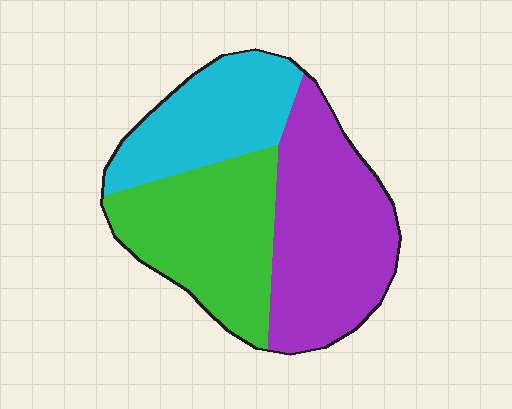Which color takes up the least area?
Cyan, at roughly 25%.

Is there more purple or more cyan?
Purple.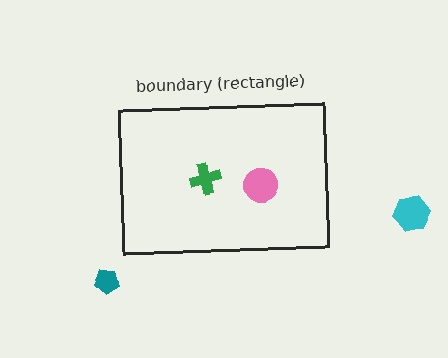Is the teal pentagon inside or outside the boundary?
Outside.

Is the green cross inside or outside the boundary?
Inside.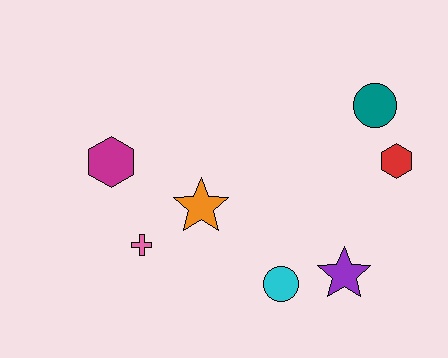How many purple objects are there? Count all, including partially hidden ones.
There is 1 purple object.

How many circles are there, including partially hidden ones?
There are 2 circles.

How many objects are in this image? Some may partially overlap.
There are 7 objects.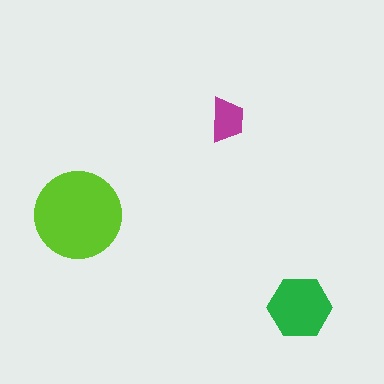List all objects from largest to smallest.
The lime circle, the green hexagon, the magenta trapezoid.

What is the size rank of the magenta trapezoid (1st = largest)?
3rd.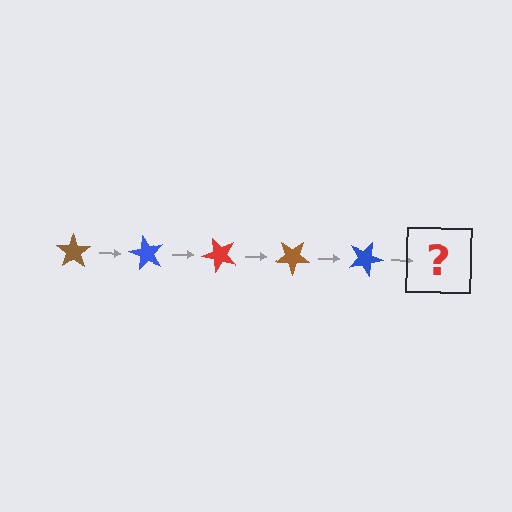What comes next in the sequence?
The next element should be a red star, rotated 300 degrees from the start.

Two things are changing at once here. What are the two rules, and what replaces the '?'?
The two rules are that it rotates 60 degrees each step and the color cycles through brown, blue, and red. The '?' should be a red star, rotated 300 degrees from the start.